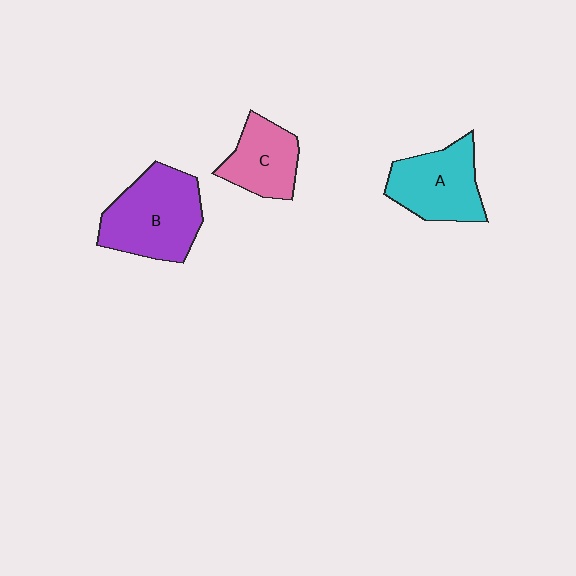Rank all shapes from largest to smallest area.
From largest to smallest: B (purple), A (cyan), C (pink).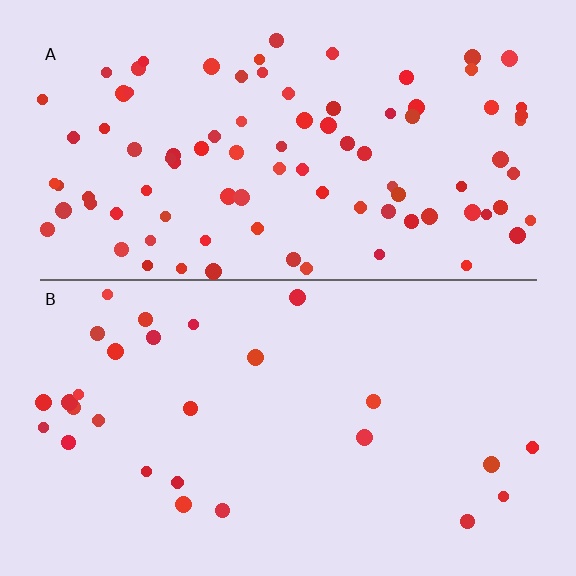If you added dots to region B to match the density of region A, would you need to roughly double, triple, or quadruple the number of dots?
Approximately triple.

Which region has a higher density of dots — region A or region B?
A (the top).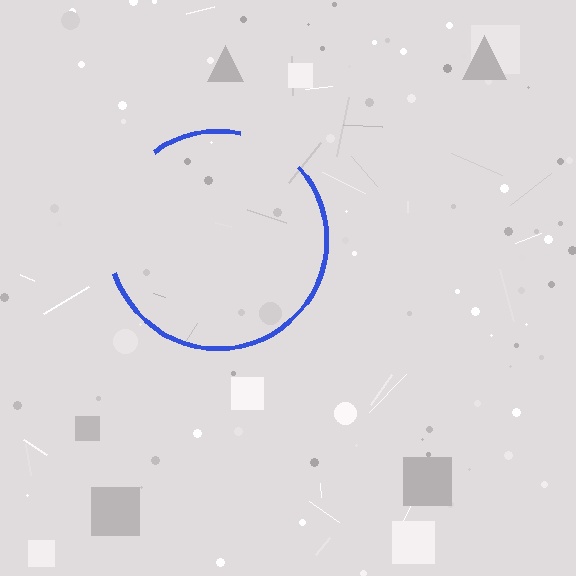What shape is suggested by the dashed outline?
The dashed outline suggests a circle.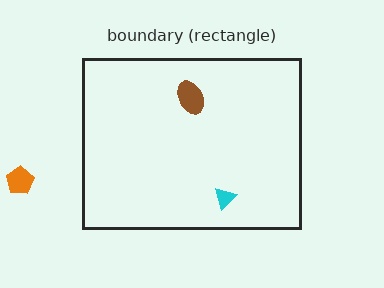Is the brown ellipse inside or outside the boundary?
Inside.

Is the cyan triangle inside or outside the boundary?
Inside.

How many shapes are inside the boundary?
2 inside, 1 outside.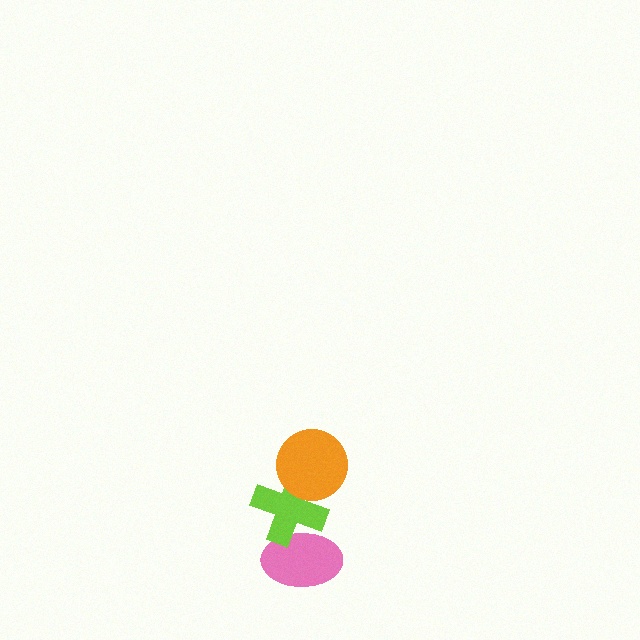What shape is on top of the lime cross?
The orange circle is on top of the lime cross.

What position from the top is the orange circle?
The orange circle is 1st from the top.